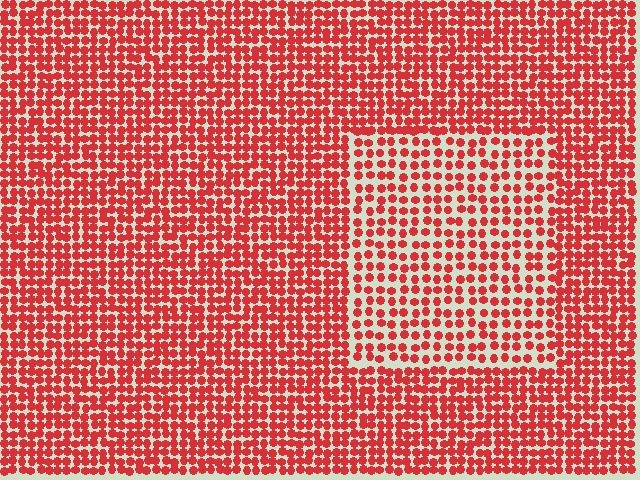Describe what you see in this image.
The image contains small red elements arranged at two different densities. A rectangle-shaped region is visible where the elements are less densely packed than the surrounding area.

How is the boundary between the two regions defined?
The boundary is defined by a change in element density (approximately 1.6x ratio). All elements are the same color, size, and shape.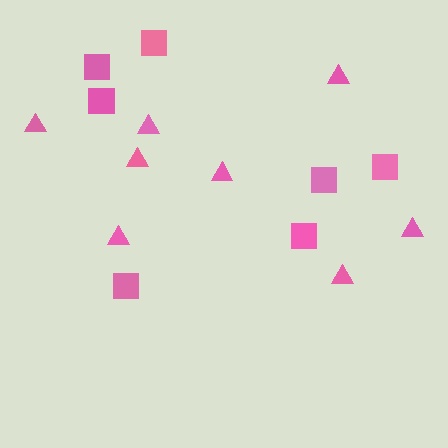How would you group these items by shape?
There are 2 groups: one group of squares (7) and one group of triangles (8).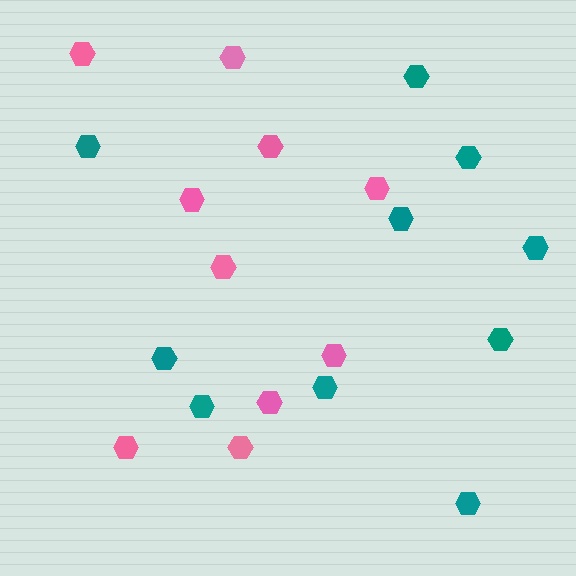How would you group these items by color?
There are 2 groups: one group of pink hexagons (10) and one group of teal hexagons (10).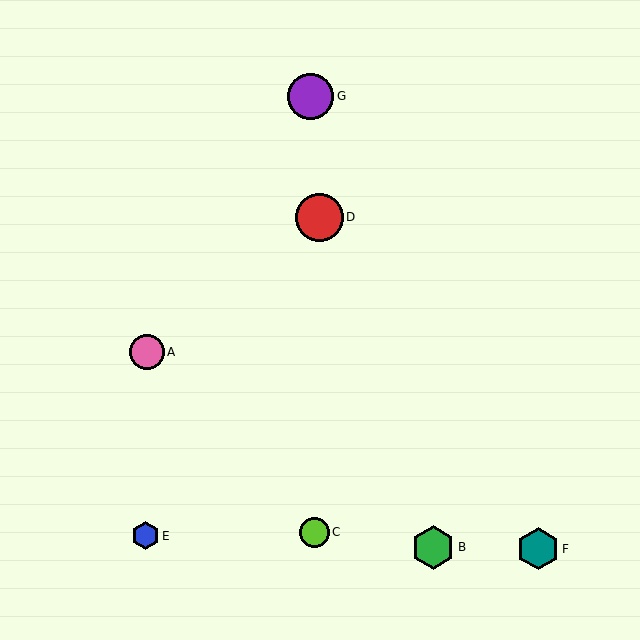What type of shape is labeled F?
Shape F is a teal hexagon.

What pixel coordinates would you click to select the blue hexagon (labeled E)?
Click at (145, 536) to select the blue hexagon E.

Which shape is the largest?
The red circle (labeled D) is the largest.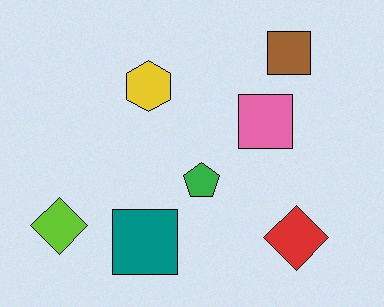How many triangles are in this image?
There are no triangles.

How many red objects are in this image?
There is 1 red object.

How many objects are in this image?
There are 7 objects.